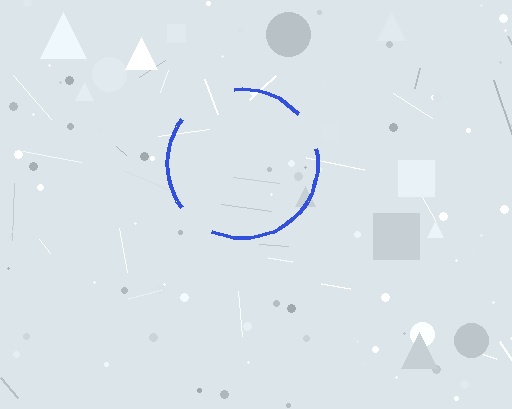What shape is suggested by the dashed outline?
The dashed outline suggests a circle.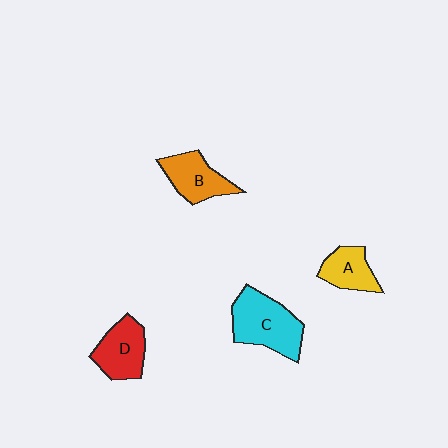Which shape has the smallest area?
Shape A (yellow).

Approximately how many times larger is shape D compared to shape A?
Approximately 1.3 times.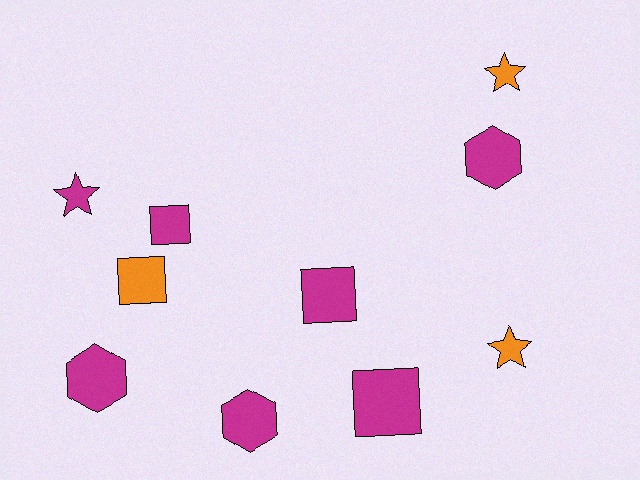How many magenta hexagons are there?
There are 3 magenta hexagons.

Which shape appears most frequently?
Square, with 4 objects.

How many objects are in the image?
There are 10 objects.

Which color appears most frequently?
Magenta, with 7 objects.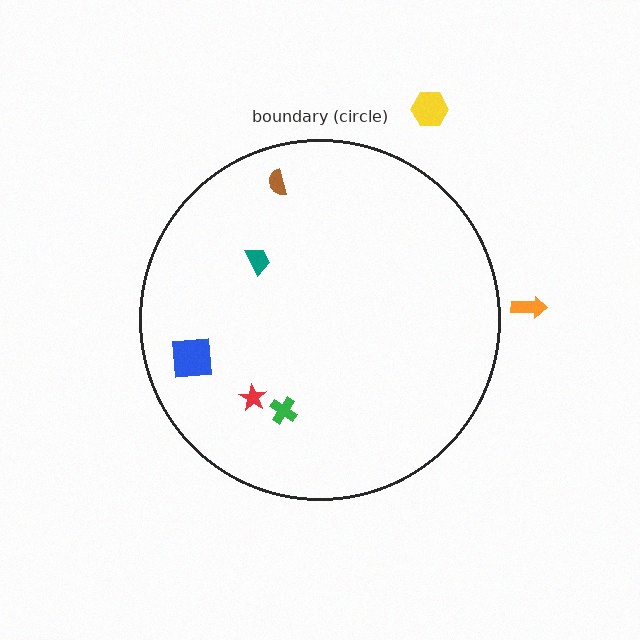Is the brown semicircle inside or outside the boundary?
Inside.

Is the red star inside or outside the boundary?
Inside.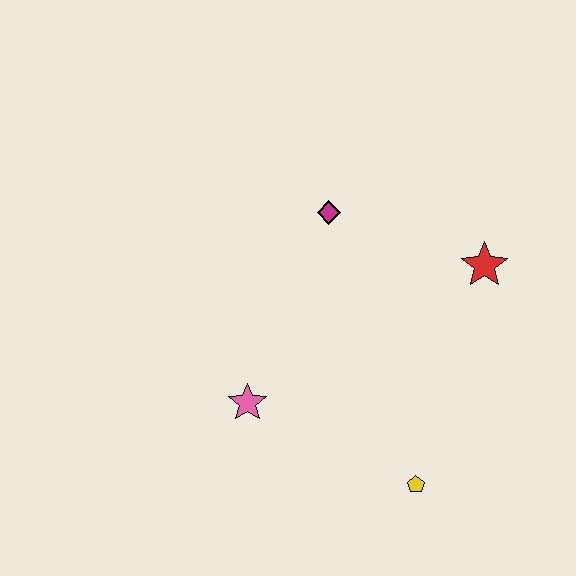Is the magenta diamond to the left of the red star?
Yes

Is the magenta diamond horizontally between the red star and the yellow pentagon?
No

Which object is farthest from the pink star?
The red star is farthest from the pink star.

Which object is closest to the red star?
The magenta diamond is closest to the red star.